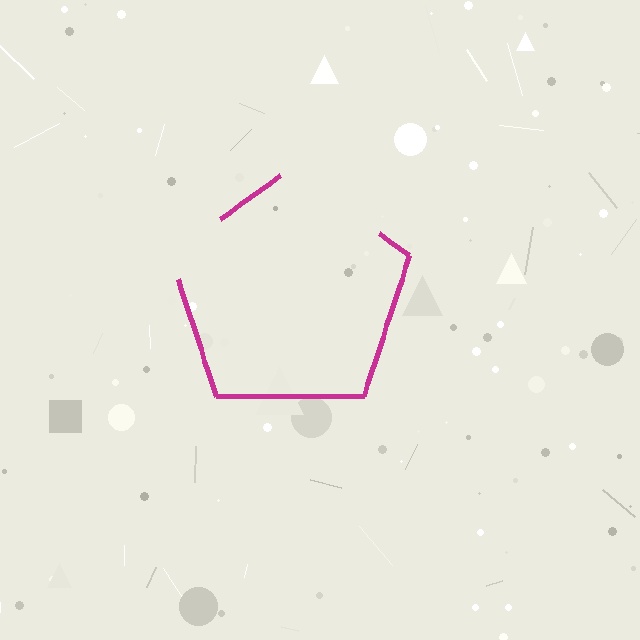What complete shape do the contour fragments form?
The contour fragments form a pentagon.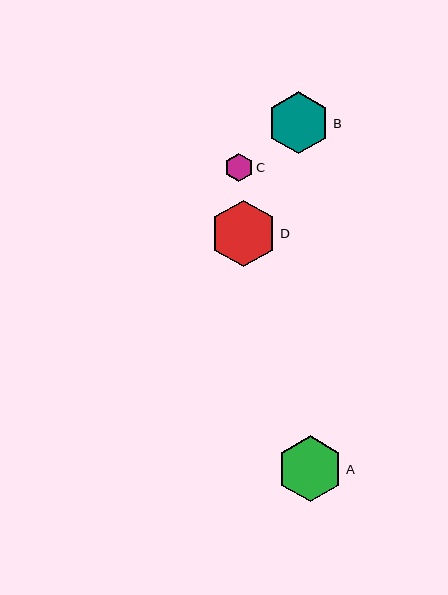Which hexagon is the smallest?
Hexagon C is the smallest with a size of approximately 29 pixels.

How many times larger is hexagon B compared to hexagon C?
Hexagon B is approximately 2.2 times the size of hexagon C.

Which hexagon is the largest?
Hexagon D is the largest with a size of approximately 66 pixels.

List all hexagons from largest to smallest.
From largest to smallest: D, A, B, C.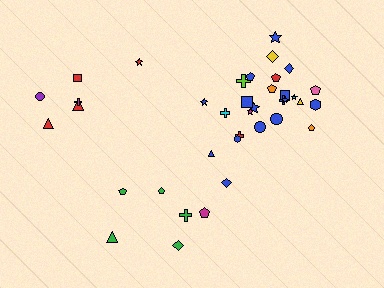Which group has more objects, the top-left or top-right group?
The top-right group.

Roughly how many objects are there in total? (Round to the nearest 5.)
Roughly 40 objects in total.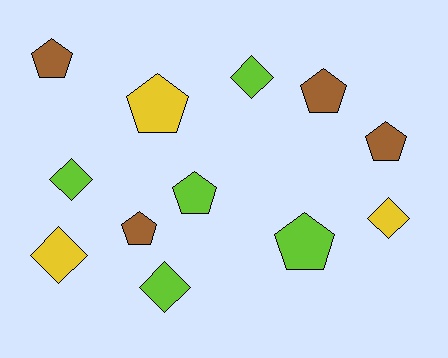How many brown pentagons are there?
There are 4 brown pentagons.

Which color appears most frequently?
Lime, with 5 objects.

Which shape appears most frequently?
Pentagon, with 7 objects.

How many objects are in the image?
There are 12 objects.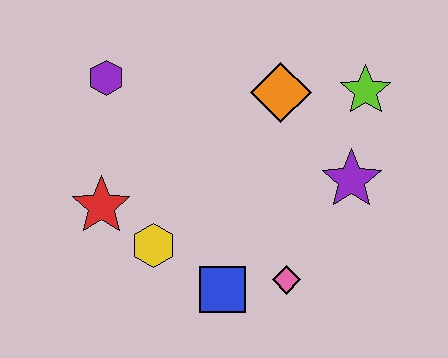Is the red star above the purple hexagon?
No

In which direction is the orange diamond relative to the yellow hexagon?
The orange diamond is above the yellow hexagon.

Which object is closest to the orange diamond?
The lime star is closest to the orange diamond.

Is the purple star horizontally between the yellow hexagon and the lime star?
Yes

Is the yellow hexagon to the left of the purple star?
Yes